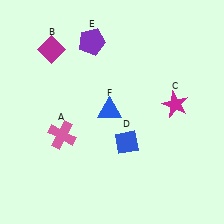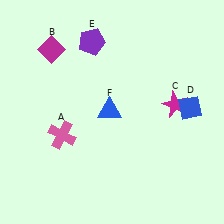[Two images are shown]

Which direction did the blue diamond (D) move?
The blue diamond (D) moved right.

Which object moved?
The blue diamond (D) moved right.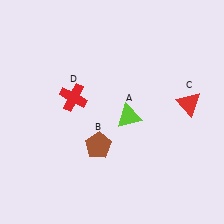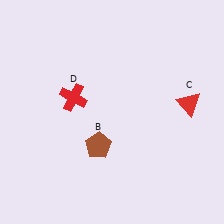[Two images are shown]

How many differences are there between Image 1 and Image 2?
There is 1 difference between the two images.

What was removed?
The lime triangle (A) was removed in Image 2.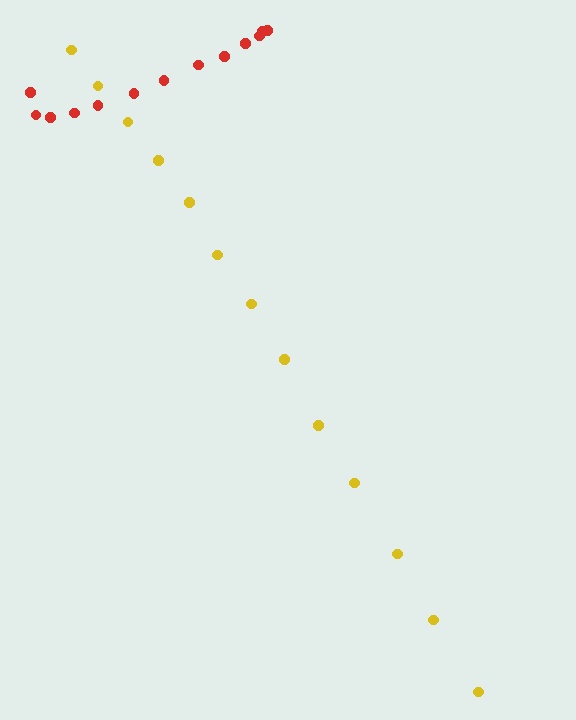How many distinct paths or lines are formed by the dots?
There are 2 distinct paths.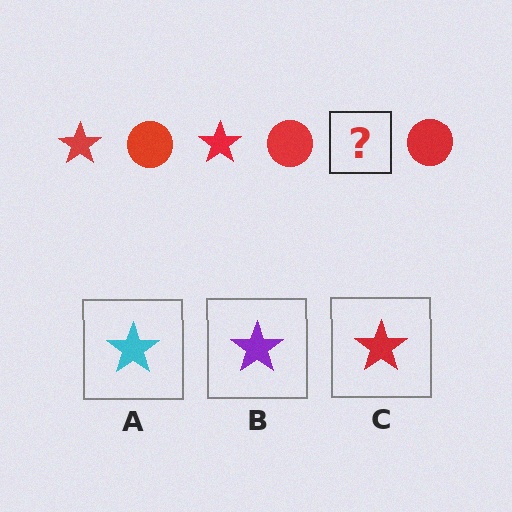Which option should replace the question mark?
Option C.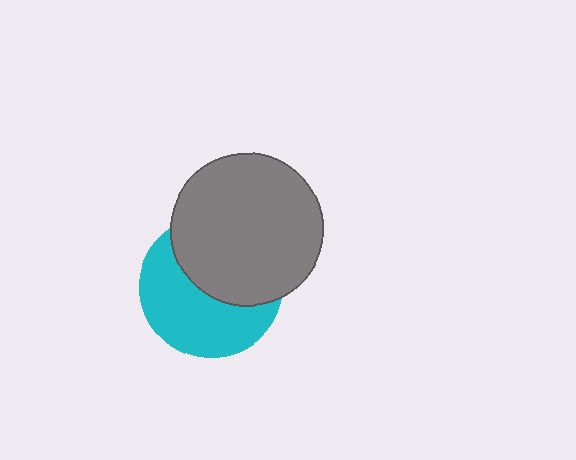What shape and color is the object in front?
The object in front is a gray circle.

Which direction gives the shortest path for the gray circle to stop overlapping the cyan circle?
Moving up gives the shortest separation.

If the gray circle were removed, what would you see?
You would see the complete cyan circle.